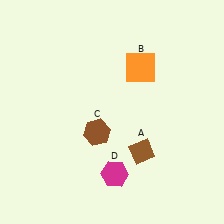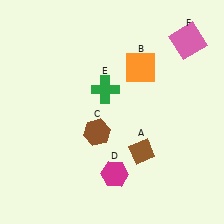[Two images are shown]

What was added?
A green cross (E), a pink square (F) were added in Image 2.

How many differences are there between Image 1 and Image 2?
There are 2 differences between the two images.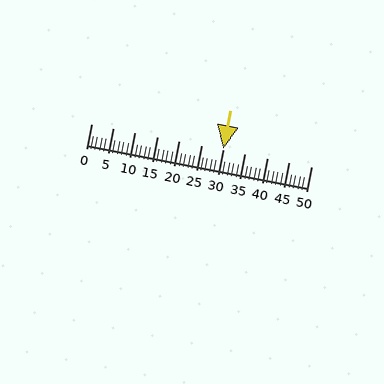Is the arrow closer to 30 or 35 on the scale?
The arrow is closer to 30.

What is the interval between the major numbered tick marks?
The major tick marks are spaced 5 units apart.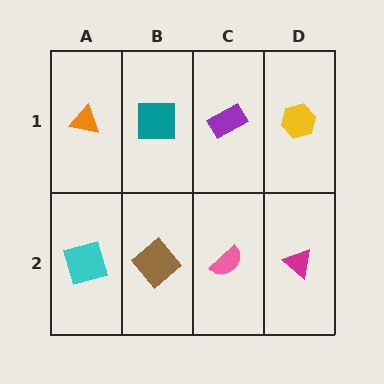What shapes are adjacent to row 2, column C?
A purple rectangle (row 1, column C), a brown diamond (row 2, column B), a magenta triangle (row 2, column D).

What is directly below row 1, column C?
A pink semicircle.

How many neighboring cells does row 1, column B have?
3.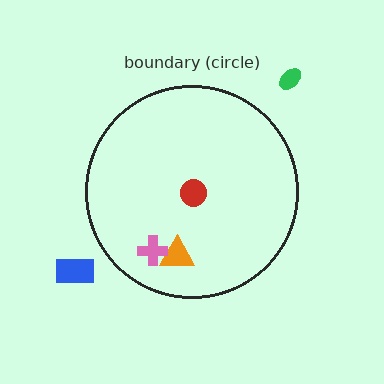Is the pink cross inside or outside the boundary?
Inside.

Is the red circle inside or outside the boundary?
Inside.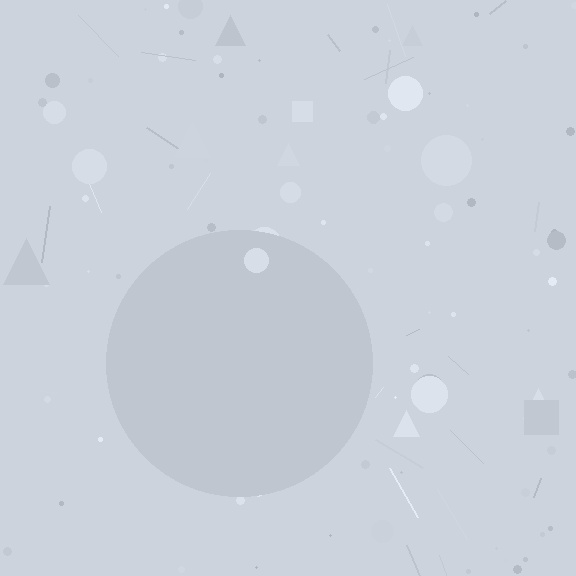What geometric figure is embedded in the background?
A circle is embedded in the background.